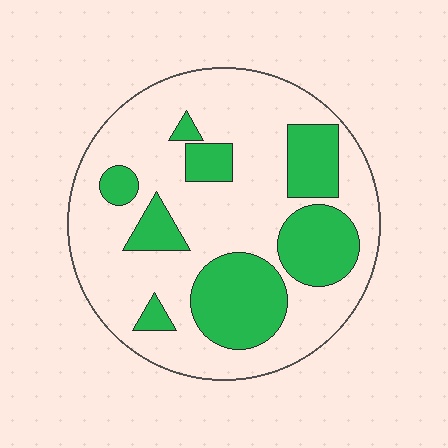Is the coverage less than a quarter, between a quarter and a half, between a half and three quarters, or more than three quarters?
Between a quarter and a half.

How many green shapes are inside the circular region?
8.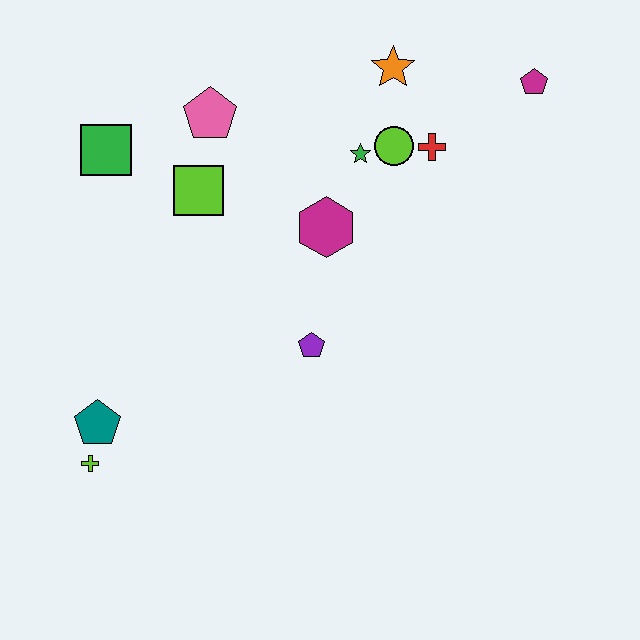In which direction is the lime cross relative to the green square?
The lime cross is below the green square.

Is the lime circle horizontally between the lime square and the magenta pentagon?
Yes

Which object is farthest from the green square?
The magenta pentagon is farthest from the green square.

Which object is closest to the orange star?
The lime circle is closest to the orange star.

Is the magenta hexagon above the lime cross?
Yes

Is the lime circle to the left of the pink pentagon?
No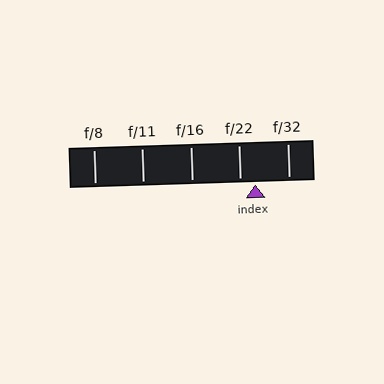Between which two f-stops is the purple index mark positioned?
The index mark is between f/22 and f/32.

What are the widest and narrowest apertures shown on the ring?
The widest aperture shown is f/8 and the narrowest is f/32.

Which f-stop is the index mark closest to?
The index mark is closest to f/22.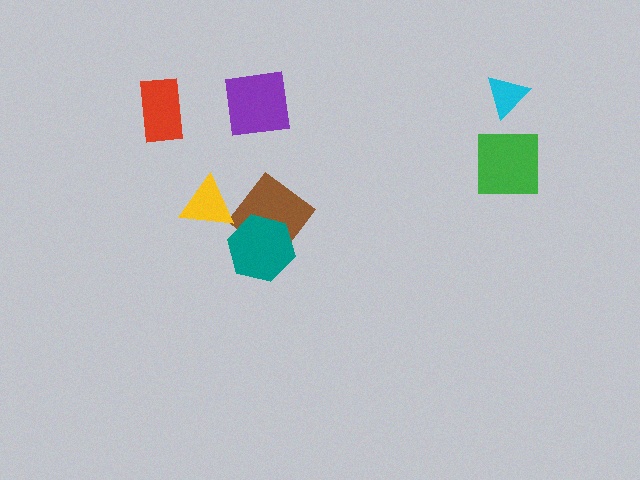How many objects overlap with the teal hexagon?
1 object overlaps with the teal hexagon.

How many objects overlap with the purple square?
0 objects overlap with the purple square.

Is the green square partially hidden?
No, no other shape covers it.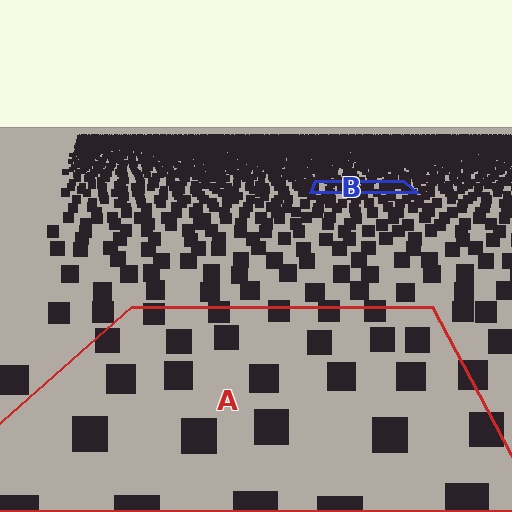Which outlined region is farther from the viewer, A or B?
Region B is farther from the viewer — the texture elements inside it appear smaller and more densely packed.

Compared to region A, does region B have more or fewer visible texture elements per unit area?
Region B has more texture elements per unit area — they are packed more densely because it is farther away.